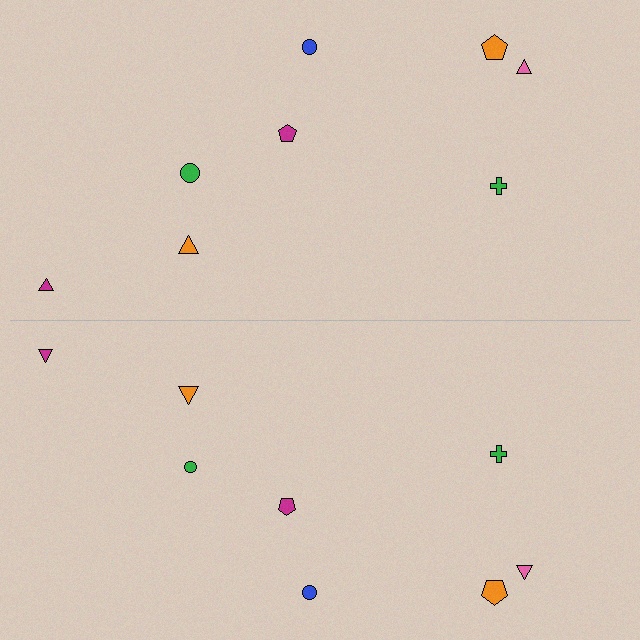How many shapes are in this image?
There are 16 shapes in this image.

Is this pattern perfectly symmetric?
No, the pattern is not perfectly symmetric. The green circle on the bottom side has a different size than its mirror counterpart.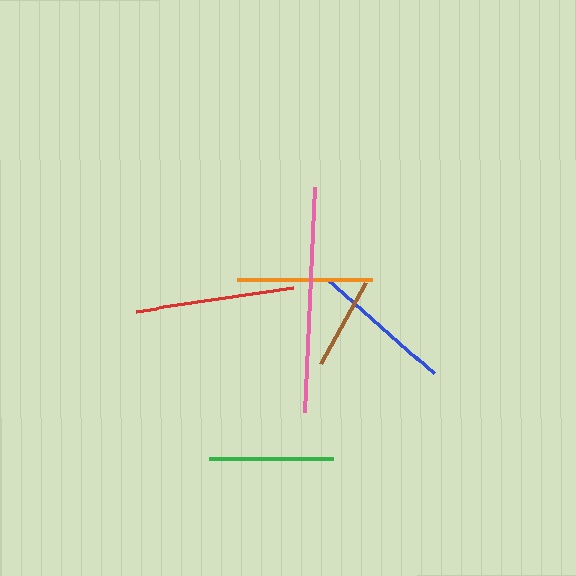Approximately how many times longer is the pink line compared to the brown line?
The pink line is approximately 2.4 times the length of the brown line.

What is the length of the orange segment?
The orange segment is approximately 136 pixels long.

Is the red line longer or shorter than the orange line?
The red line is longer than the orange line.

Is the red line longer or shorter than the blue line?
The red line is longer than the blue line.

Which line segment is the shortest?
The brown line is the shortest at approximately 93 pixels.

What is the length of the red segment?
The red segment is approximately 159 pixels long.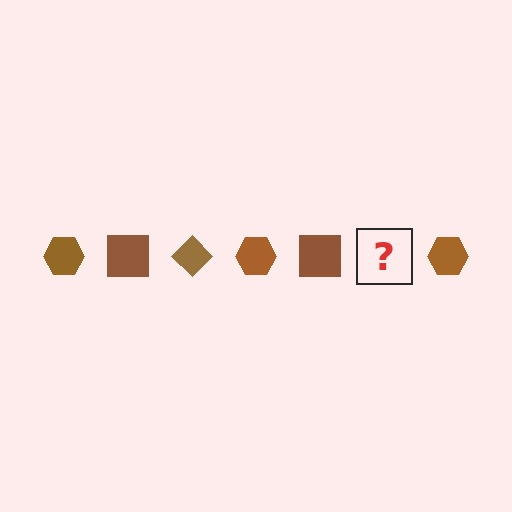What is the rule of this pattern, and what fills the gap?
The rule is that the pattern cycles through hexagon, square, diamond shapes in brown. The gap should be filled with a brown diamond.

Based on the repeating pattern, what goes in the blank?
The blank should be a brown diamond.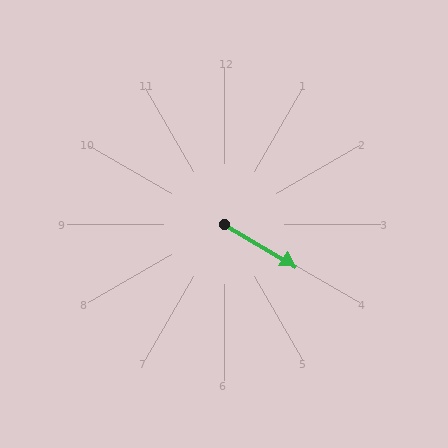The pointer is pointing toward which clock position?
Roughly 4 o'clock.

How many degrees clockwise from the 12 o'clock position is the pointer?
Approximately 120 degrees.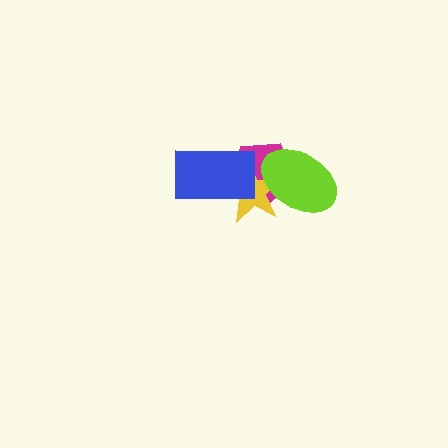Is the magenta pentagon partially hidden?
Yes, it is partially covered by another shape.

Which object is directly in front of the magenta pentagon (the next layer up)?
The yellow star is directly in front of the magenta pentagon.